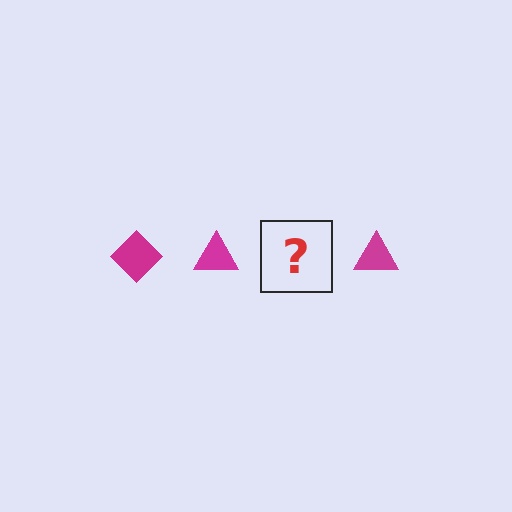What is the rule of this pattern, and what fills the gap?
The rule is that the pattern cycles through diamond, triangle shapes in magenta. The gap should be filled with a magenta diamond.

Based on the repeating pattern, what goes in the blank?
The blank should be a magenta diamond.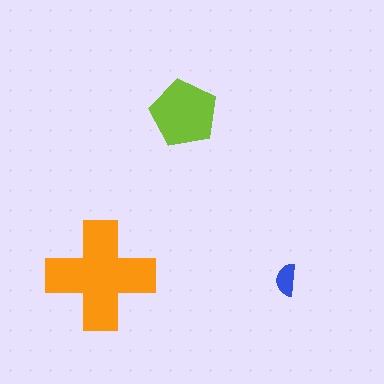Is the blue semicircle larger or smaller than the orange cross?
Smaller.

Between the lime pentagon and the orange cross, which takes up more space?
The orange cross.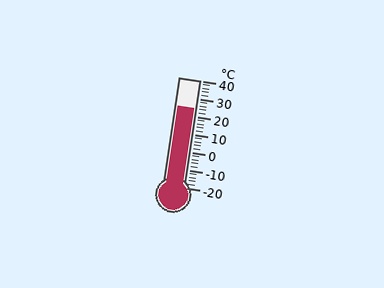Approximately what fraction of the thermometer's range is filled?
The thermometer is filled to approximately 75% of its range.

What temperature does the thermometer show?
The thermometer shows approximately 24°C.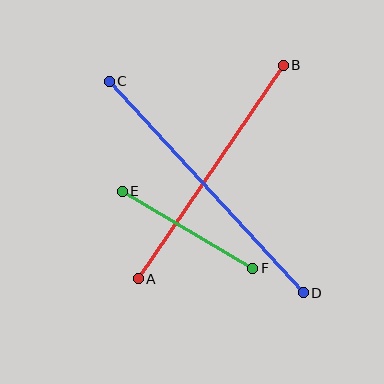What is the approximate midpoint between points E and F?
The midpoint is at approximately (188, 230) pixels.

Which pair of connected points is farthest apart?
Points C and D are farthest apart.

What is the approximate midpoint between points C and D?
The midpoint is at approximately (206, 187) pixels.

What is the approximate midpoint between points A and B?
The midpoint is at approximately (211, 172) pixels.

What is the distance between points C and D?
The distance is approximately 287 pixels.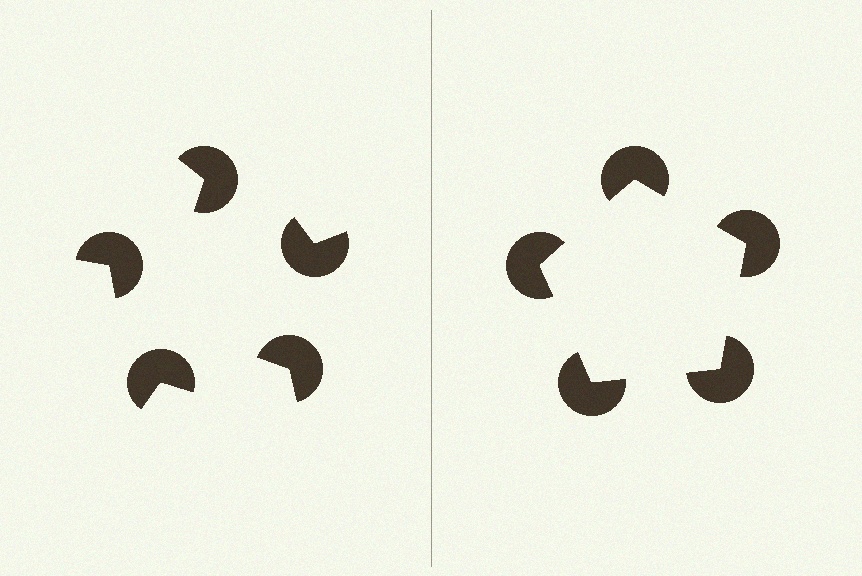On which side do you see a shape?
An illusory pentagon appears on the right side. On the left side the wedge cuts are rotated, so no coherent shape forms.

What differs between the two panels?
The pac-man discs are positioned identically on both sides; only the wedge orientations differ. On the right they align to a pentagon; on the left they are misaligned.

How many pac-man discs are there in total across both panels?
10 — 5 on each side.